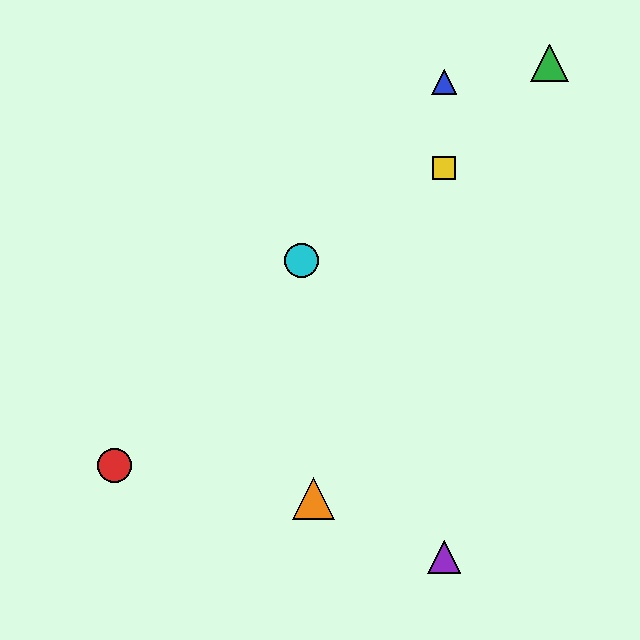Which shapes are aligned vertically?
The blue triangle, the yellow square, the purple triangle are aligned vertically.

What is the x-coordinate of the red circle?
The red circle is at x≈115.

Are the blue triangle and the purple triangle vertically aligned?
Yes, both are at x≈444.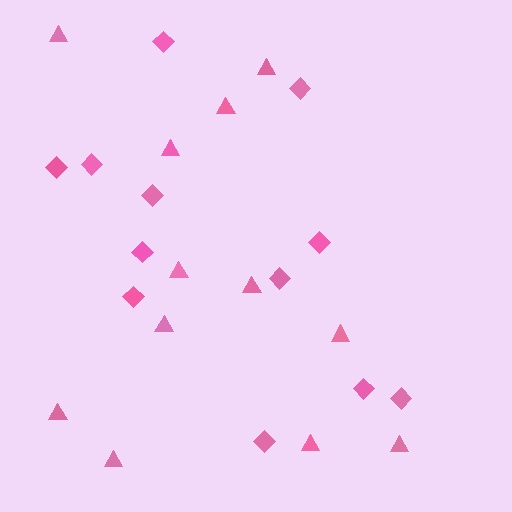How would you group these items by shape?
There are 2 groups: one group of triangles (12) and one group of diamonds (12).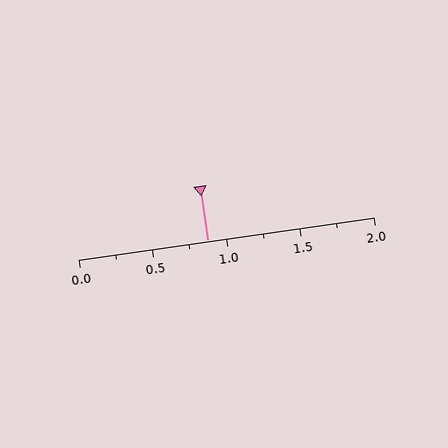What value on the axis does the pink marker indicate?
The marker indicates approximately 0.88.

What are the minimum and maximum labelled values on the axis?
The axis runs from 0.0 to 2.0.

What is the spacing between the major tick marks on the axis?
The major ticks are spaced 0.5 apart.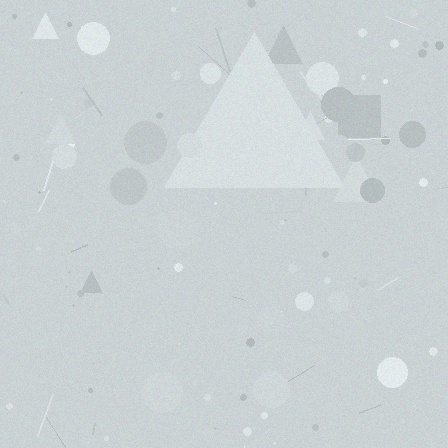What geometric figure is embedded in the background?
A triangle is embedded in the background.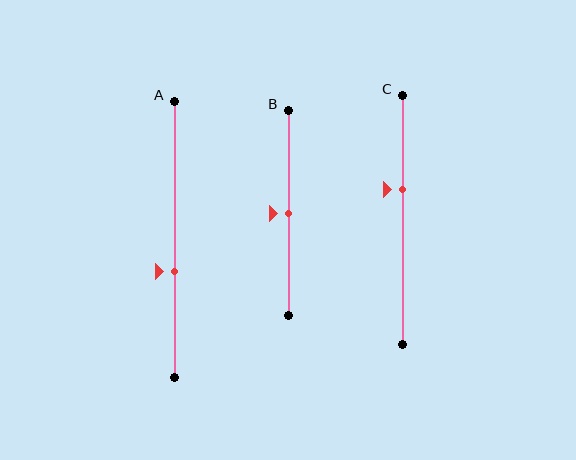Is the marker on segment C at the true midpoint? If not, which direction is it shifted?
No, the marker on segment C is shifted upward by about 12% of the segment length.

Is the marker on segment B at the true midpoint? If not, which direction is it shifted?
Yes, the marker on segment B is at the true midpoint.